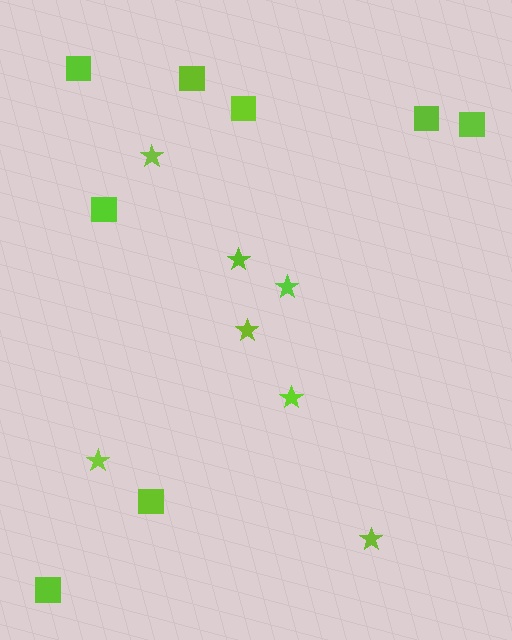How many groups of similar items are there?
There are 2 groups: one group of stars (7) and one group of squares (8).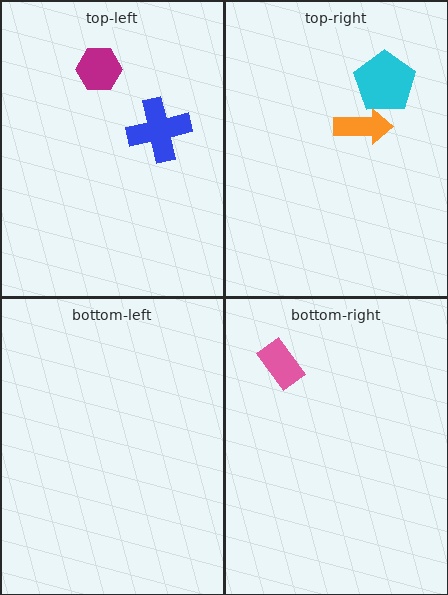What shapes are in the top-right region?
The orange arrow, the cyan pentagon.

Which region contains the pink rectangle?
The bottom-right region.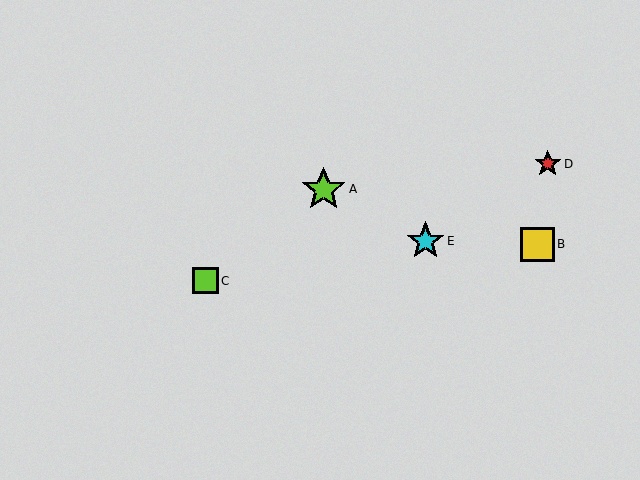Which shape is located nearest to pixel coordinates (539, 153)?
The red star (labeled D) at (548, 164) is nearest to that location.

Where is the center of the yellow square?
The center of the yellow square is at (537, 244).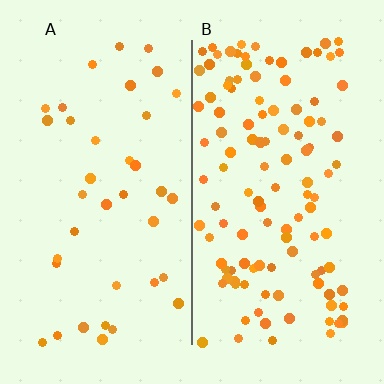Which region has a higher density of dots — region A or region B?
B (the right).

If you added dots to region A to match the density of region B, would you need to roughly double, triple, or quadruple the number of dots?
Approximately triple.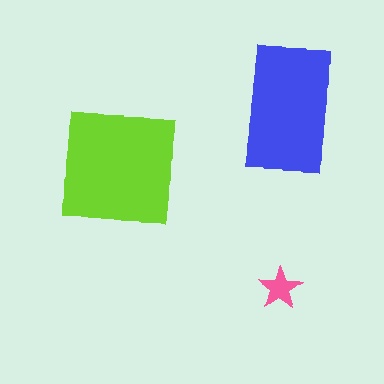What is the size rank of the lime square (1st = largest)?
1st.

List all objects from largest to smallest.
The lime square, the blue rectangle, the pink star.